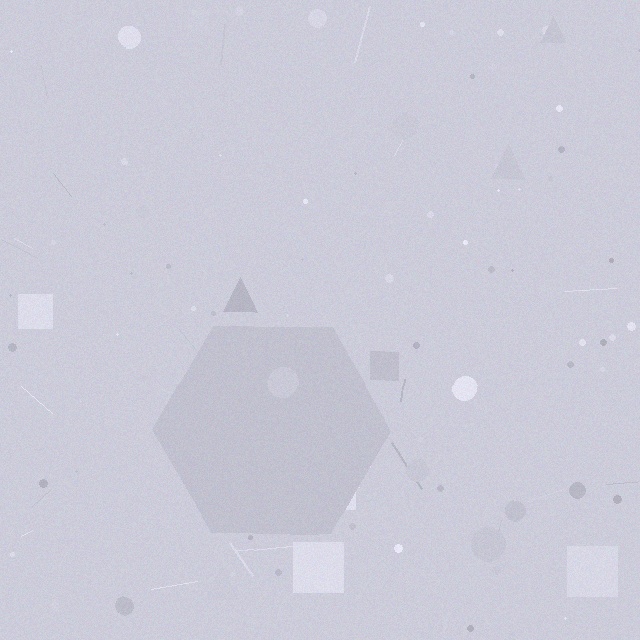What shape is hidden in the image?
A hexagon is hidden in the image.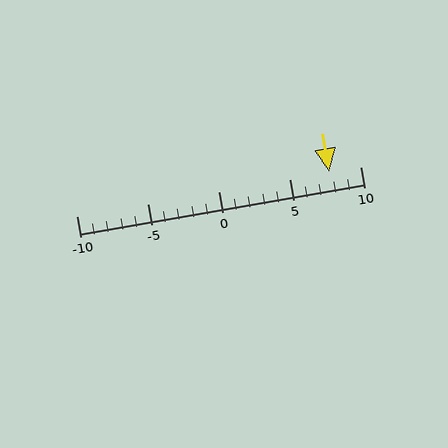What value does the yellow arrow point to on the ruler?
The yellow arrow points to approximately 8.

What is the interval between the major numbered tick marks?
The major tick marks are spaced 5 units apart.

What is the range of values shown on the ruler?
The ruler shows values from -10 to 10.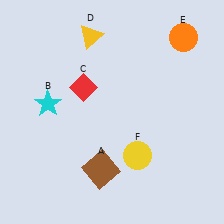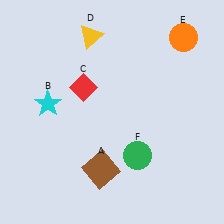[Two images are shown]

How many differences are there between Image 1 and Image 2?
There is 1 difference between the two images.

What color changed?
The circle (F) changed from yellow in Image 1 to green in Image 2.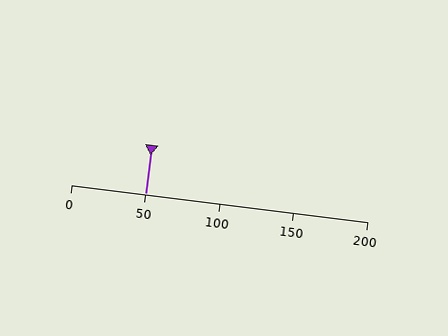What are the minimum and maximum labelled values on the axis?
The axis runs from 0 to 200.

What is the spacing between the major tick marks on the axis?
The major ticks are spaced 50 apart.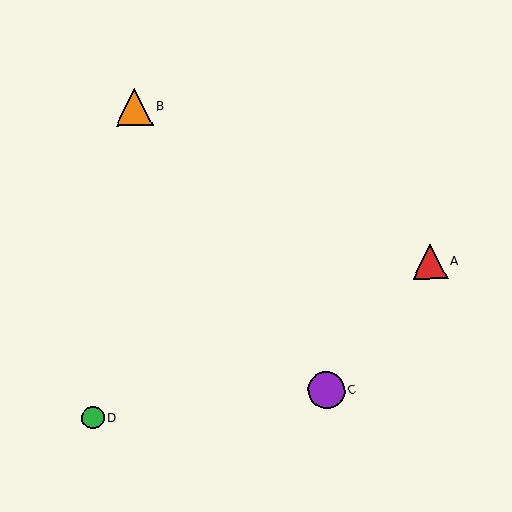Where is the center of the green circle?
The center of the green circle is at (93, 418).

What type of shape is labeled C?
Shape C is a purple circle.